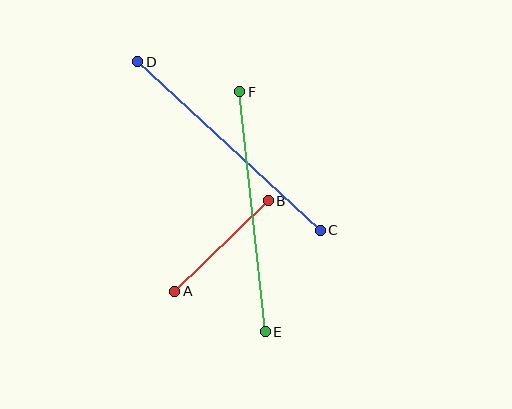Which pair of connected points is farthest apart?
Points C and D are farthest apart.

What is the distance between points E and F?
The distance is approximately 241 pixels.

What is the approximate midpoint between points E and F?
The midpoint is at approximately (252, 212) pixels.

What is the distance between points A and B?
The distance is approximately 130 pixels.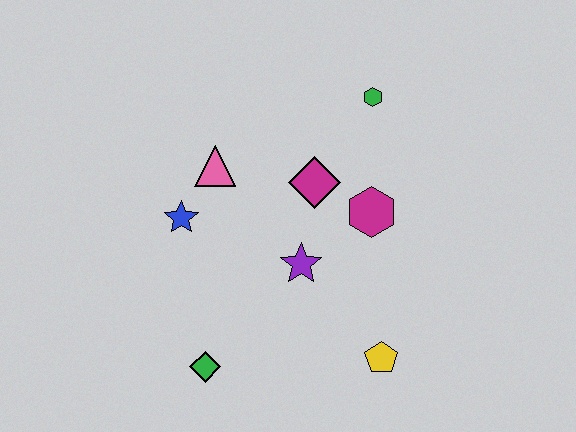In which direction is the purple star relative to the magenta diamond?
The purple star is below the magenta diamond.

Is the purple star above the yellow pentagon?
Yes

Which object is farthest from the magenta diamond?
The green diamond is farthest from the magenta diamond.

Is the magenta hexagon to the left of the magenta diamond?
No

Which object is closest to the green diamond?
The purple star is closest to the green diamond.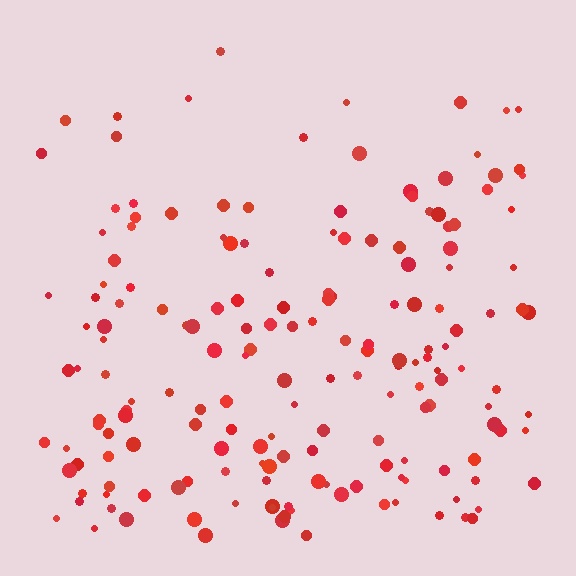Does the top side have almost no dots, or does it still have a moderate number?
Still a moderate number, just noticeably fewer than the bottom.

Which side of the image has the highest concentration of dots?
The bottom.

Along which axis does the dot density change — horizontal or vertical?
Vertical.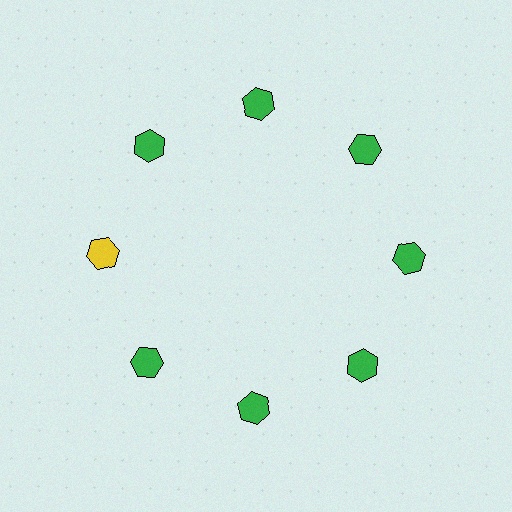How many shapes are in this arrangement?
There are 8 shapes arranged in a ring pattern.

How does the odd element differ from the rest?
It has a different color: yellow instead of green.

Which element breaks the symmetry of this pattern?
The yellow hexagon at roughly the 9 o'clock position breaks the symmetry. All other shapes are green hexagons.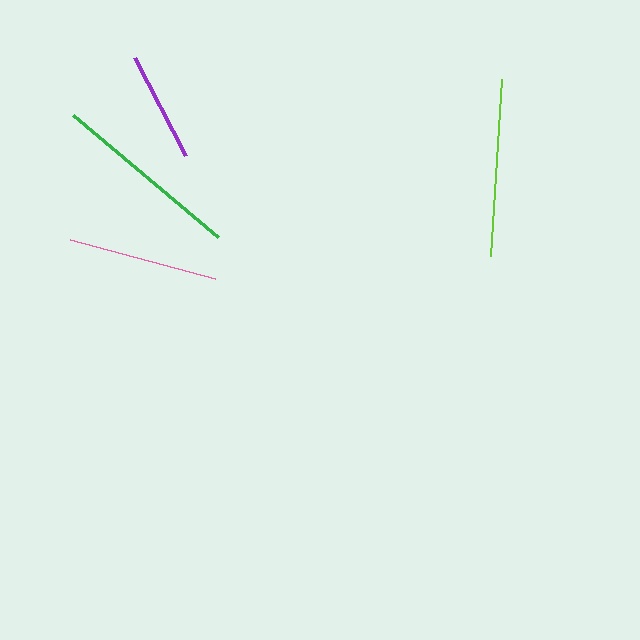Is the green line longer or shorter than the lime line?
The green line is longer than the lime line.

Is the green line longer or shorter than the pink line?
The green line is longer than the pink line.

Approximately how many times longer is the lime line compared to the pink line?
The lime line is approximately 1.2 times the length of the pink line.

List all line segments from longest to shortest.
From longest to shortest: green, lime, pink, purple.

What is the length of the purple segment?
The purple segment is approximately 111 pixels long.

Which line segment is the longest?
The green line is the longest at approximately 190 pixels.